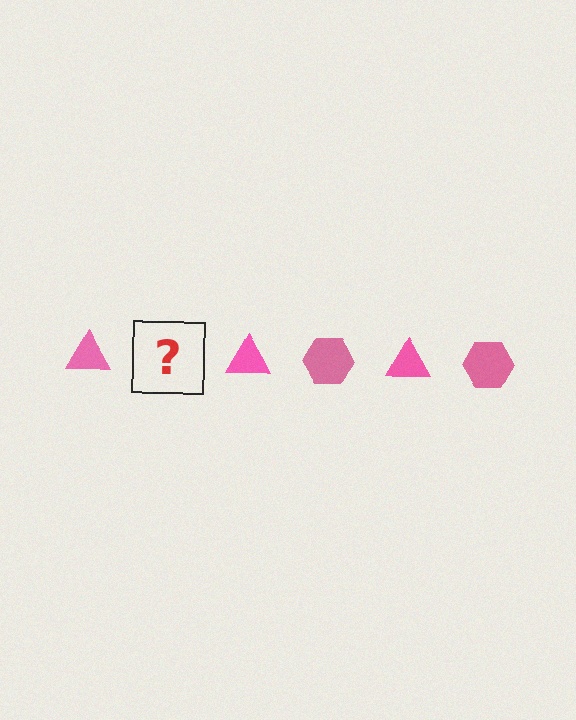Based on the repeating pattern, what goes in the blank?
The blank should be a pink hexagon.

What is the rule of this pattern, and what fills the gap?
The rule is that the pattern cycles through triangle, hexagon shapes in pink. The gap should be filled with a pink hexagon.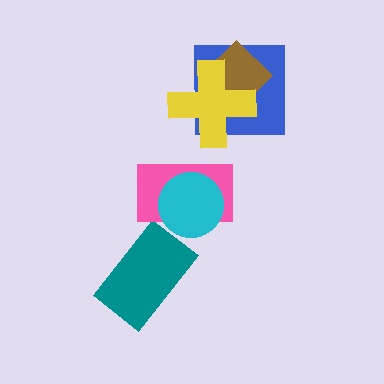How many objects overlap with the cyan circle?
1 object overlaps with the cyan circle.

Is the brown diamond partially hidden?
Yes, it is partially covered by another shape.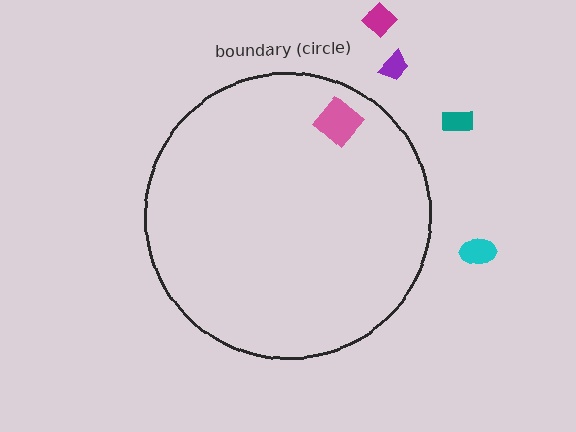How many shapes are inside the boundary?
1 inside, 4 outside.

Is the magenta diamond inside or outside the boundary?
Outside.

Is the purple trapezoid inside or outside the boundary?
Outside.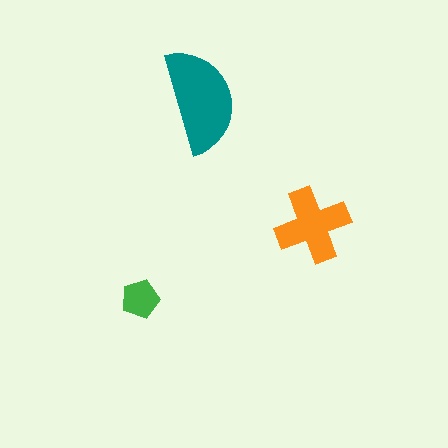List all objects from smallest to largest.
The green pentagon, the orange cross, the teal semicircle.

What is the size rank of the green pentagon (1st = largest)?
3rd.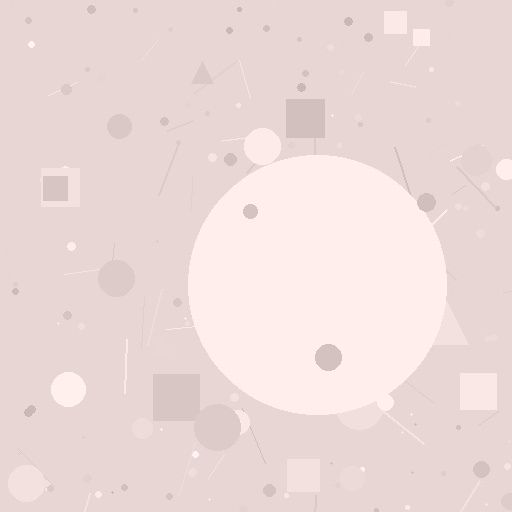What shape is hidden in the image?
A circle is hidden in the image.